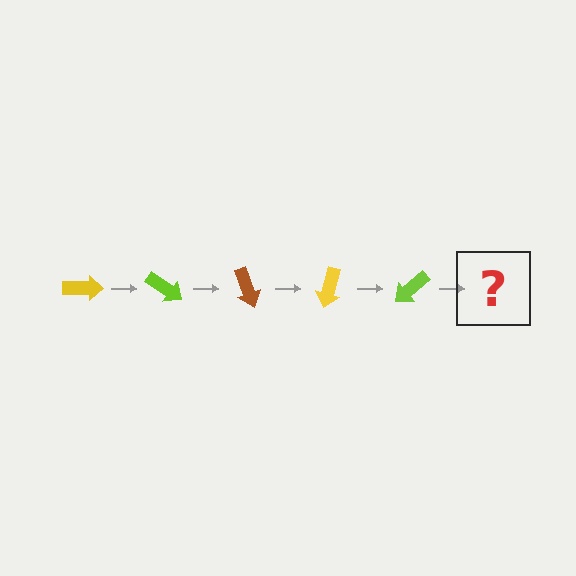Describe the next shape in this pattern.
It should be a brown arrow, rotated 175 degrees from the start.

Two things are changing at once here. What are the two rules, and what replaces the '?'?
The two rules are that it rotates 35 degrees each step and the color cycles through yellow, lime, and brown. The '?' should be a brown arrow, rotated 175 degrees from the start.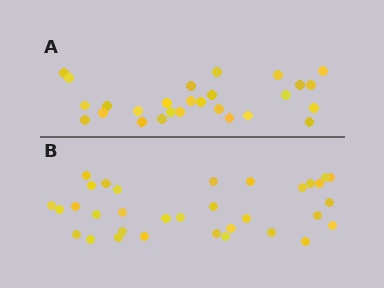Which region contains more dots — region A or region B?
Region B (the bottom region) has more dots.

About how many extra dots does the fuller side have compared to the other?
Region B has about 6 more dots than region A.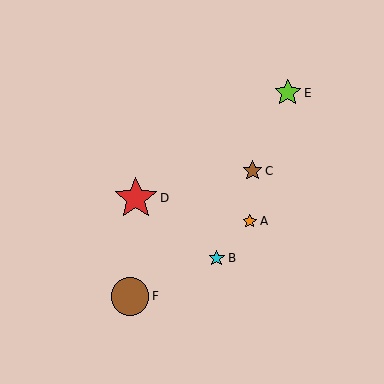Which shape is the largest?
The red star (labeled D) is the largest.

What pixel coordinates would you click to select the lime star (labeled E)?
Click at (288, 93) to select the lime star E.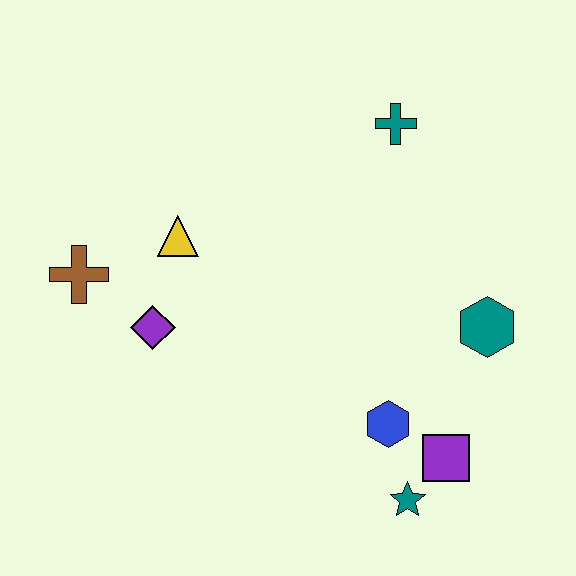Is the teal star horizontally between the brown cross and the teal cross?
No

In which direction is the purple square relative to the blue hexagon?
The purple square is to the right of the blue hexagon.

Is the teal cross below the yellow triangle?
No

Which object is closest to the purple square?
The teal star is closest to the purple square.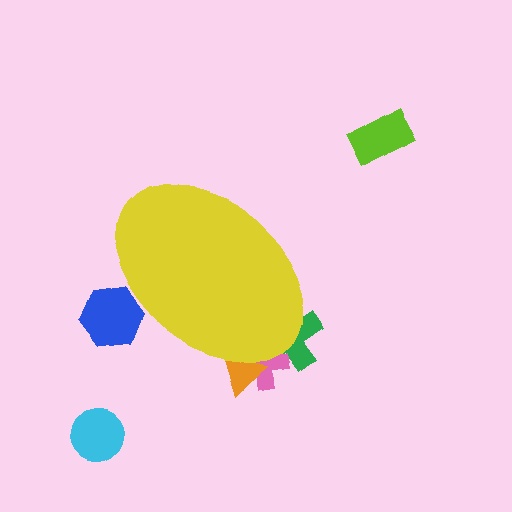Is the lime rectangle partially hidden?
No, the lime rectangle is fully visible.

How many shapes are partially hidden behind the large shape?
4 shapes are partially hidden.